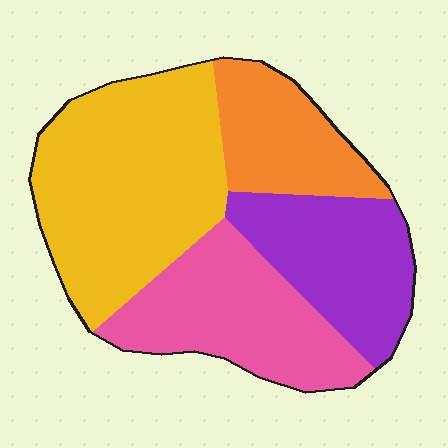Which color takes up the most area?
Yellow, at roughly 40%.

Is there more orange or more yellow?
Yellow.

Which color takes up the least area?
Orange, at roughly 15%.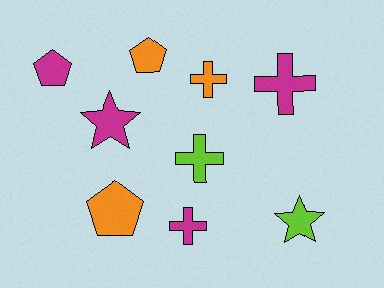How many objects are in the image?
There are 9 objects.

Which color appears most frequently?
Magenta, with 4 objects.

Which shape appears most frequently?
Cross, with 4 objects.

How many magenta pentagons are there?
There is 1 magenta pentagon.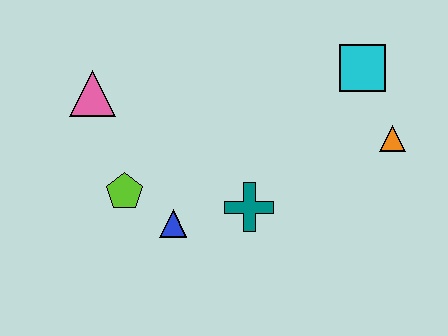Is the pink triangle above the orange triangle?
Yes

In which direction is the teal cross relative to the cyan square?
The teal cross is below the cyan square.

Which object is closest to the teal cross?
The blue triangle is closest to the teal cross.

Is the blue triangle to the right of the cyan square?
No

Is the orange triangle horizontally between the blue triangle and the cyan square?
No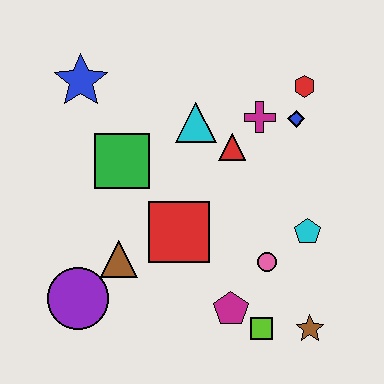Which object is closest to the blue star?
The green square is closest to the blue star.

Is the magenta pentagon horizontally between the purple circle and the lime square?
Yes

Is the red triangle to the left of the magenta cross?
Yes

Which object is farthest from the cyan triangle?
The brown star is farthest from the cyan triangle.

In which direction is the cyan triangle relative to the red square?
The cyan triangle is above the red square.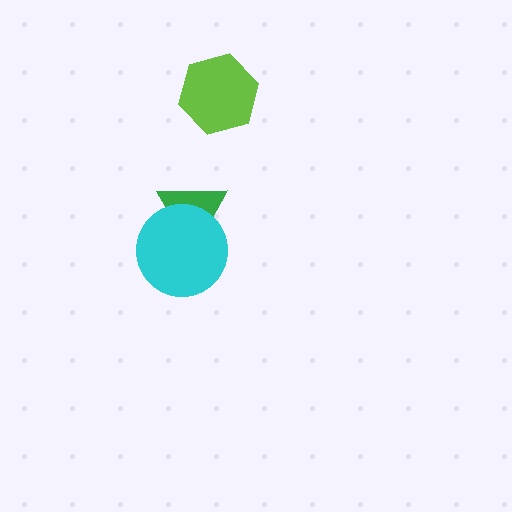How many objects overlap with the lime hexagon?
0 objects overlap with the lime hexagon.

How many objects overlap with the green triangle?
1 object overlaps with the green triangle.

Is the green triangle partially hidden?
Yes, it is partially covered by another shape.